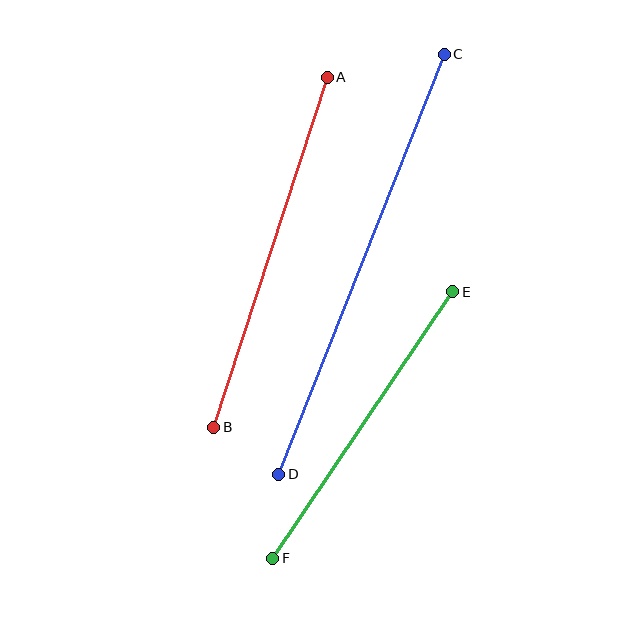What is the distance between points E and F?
The distance is approximately 321 pixels.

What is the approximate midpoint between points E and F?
The midpoint is at approximately (363, 425) pixels.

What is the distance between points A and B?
The distance is approximately 368 pixels.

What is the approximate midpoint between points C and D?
The midpoint is at approximately (361, 264) pixels.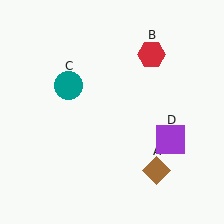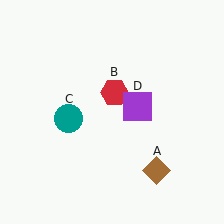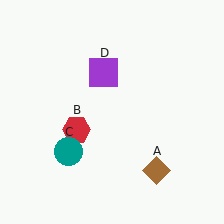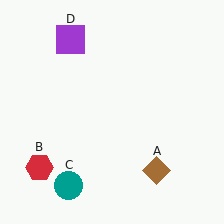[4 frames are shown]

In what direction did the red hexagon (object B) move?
The red hexagon (object B) moved down and to the left.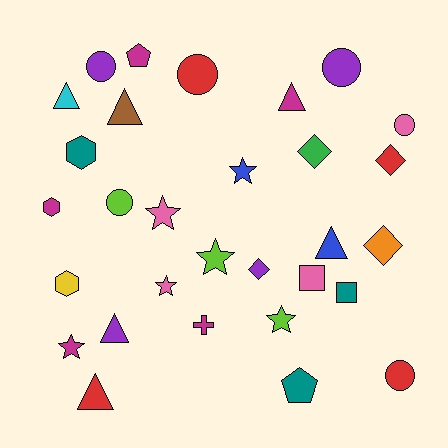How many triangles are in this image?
There are 6 triangles.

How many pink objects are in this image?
There are 4 pink objects.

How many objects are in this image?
There are 30 objects.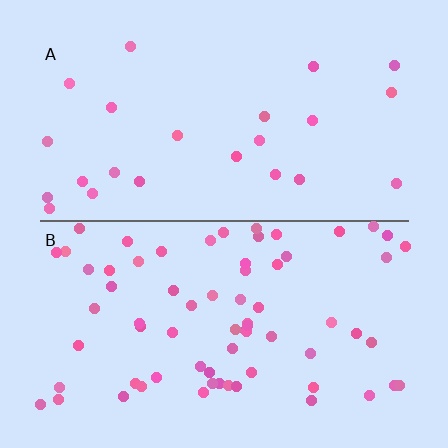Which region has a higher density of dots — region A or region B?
B (the bottom).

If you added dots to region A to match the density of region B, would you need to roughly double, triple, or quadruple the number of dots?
Approximately triple.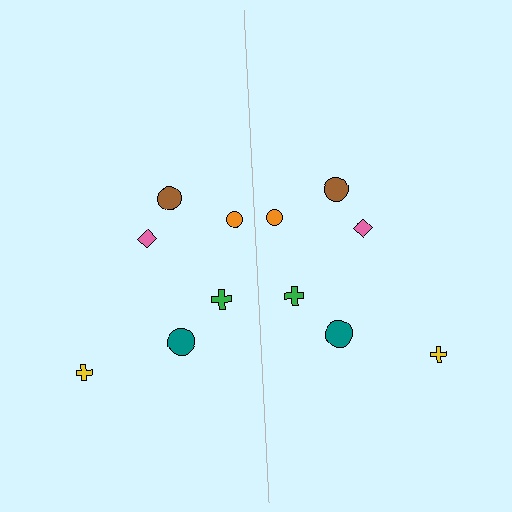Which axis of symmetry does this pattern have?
The pattern has a vertical axis of symmetry running through the center of the image.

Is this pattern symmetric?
Yes, this pattern has bilateral (reflection) symmetry.